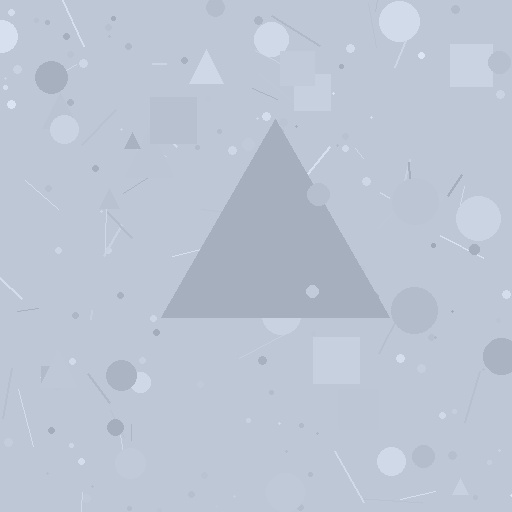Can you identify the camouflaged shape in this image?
The camouflaged shape is a triangle.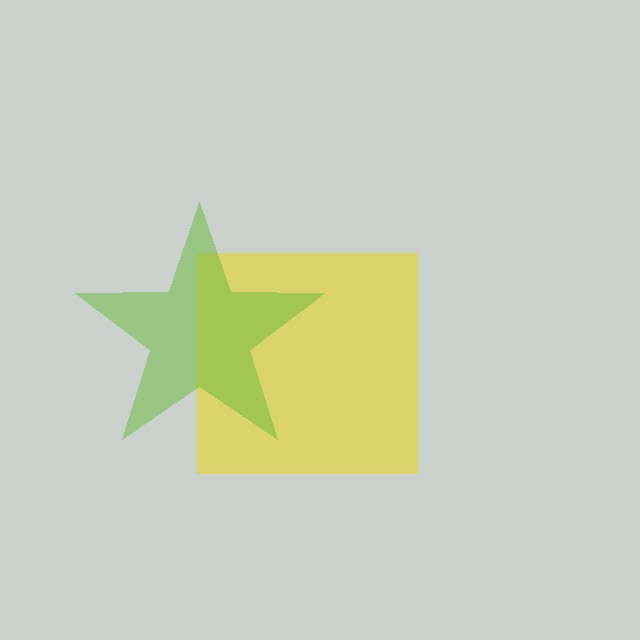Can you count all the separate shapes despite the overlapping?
Yes, there are 2 separate shapes.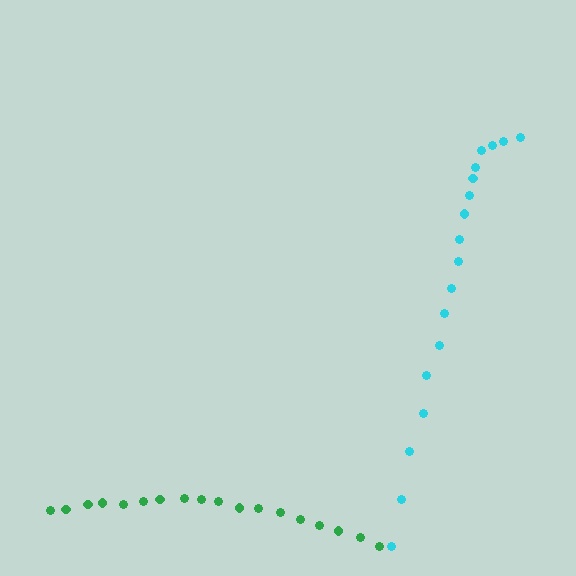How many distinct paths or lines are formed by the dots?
There are 2 distinct paths.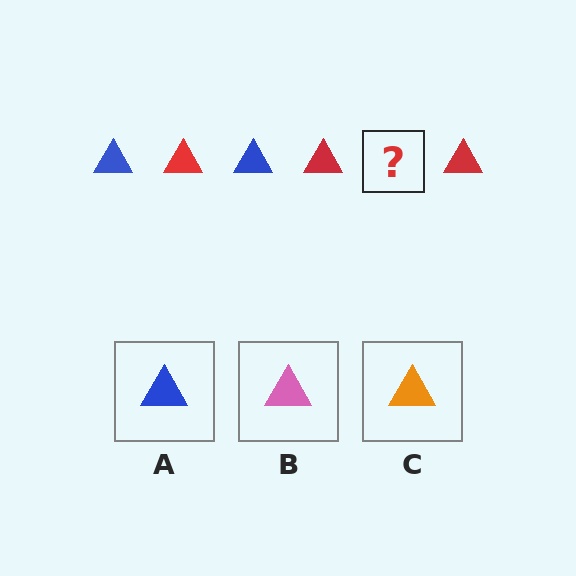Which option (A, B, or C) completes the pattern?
A.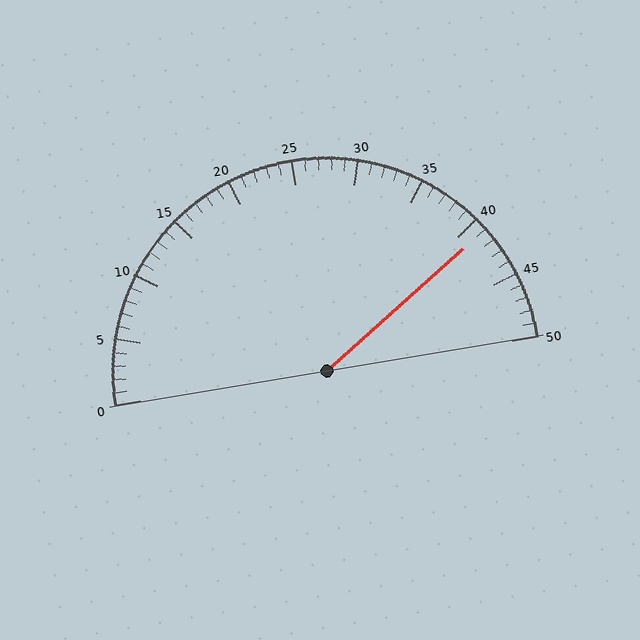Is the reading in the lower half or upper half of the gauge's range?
The reading is in the upper half of the range (0 to 50).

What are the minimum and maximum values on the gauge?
The gauge ranges from 0 to 50.